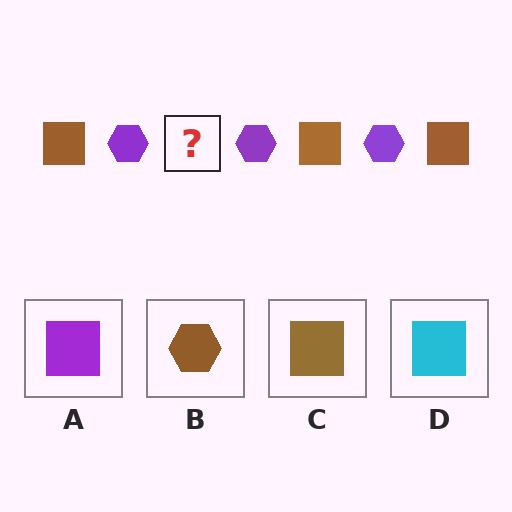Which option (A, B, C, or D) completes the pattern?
C.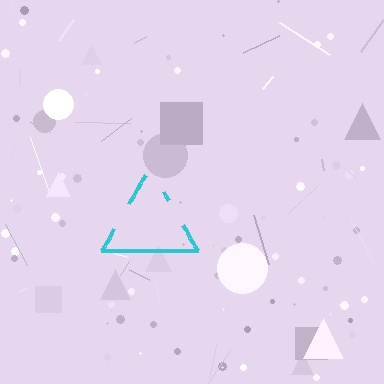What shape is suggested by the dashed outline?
The dashed outline suggests a triangle.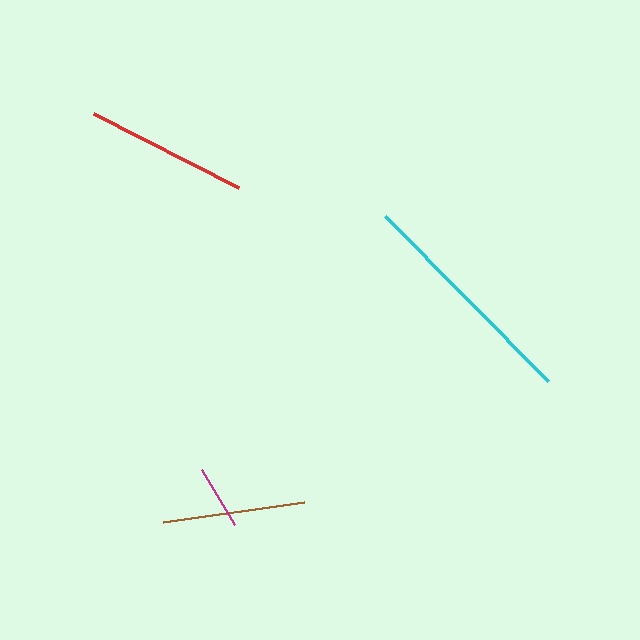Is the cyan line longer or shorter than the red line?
The cyan line is longer than the red line.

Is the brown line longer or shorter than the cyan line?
The cyan line is longer than the brown line.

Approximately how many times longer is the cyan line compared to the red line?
The cyan line is approximately 1.4 times the length of the red line.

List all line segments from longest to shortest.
From longest to shortest: cyan, red, brown, magenta.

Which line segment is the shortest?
The magenta line is the shortest at approximately 64 pixels.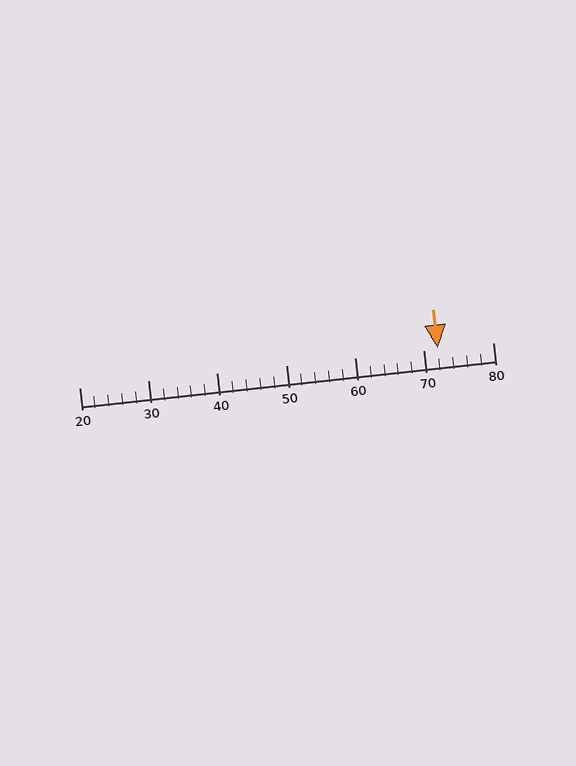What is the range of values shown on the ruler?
The ruler shows values from 20 to 80.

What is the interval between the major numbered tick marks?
The major tick marks are spaced 10 units apart.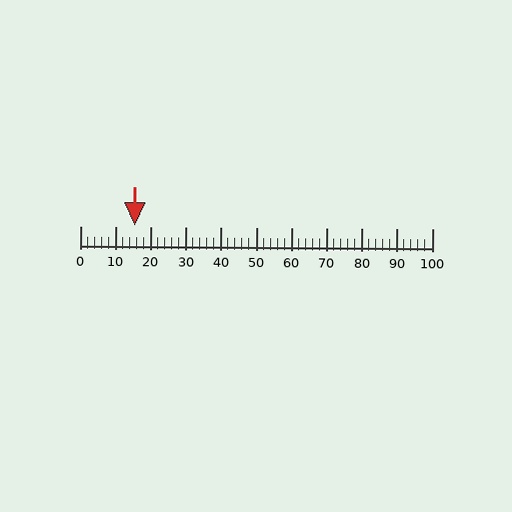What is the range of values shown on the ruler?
The ruler shows values from 0 to 100.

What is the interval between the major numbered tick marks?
The major tick marks are spaced 10 units apart.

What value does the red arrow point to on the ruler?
The red arrow points to approximately 16.